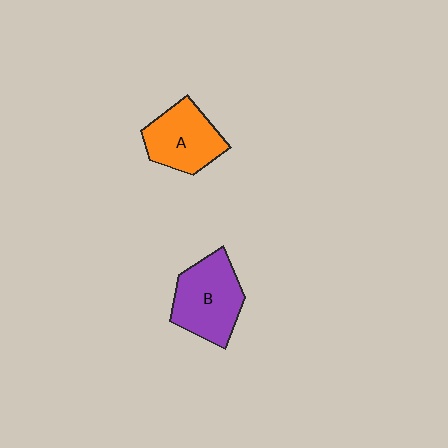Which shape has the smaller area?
Shape A (orange).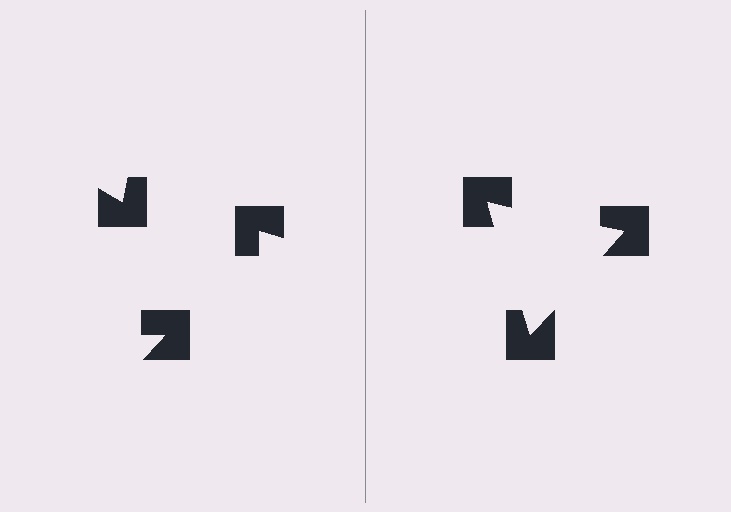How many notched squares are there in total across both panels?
6 — 3 on each side.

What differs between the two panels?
The notched squares are positioned identically on both sides; only the wedge orientations differ. On the right they align to a triangle; on the left they are misaligned.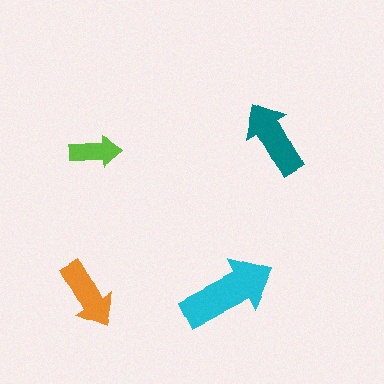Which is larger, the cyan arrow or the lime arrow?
The cyan one.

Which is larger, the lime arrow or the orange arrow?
The orange one.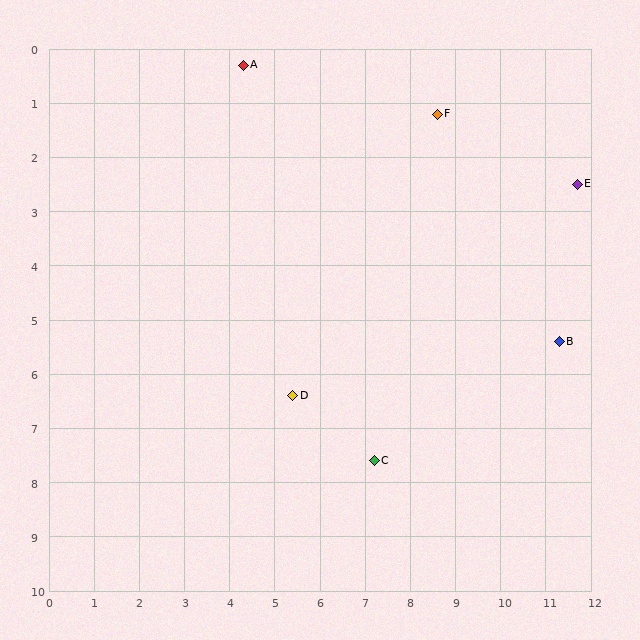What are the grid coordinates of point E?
Point E is at approximately (11.7, 2.5).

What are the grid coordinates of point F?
Point F is at approximately (8.6, 1.2).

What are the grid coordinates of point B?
Point B is at approximately (11.3, 5.4).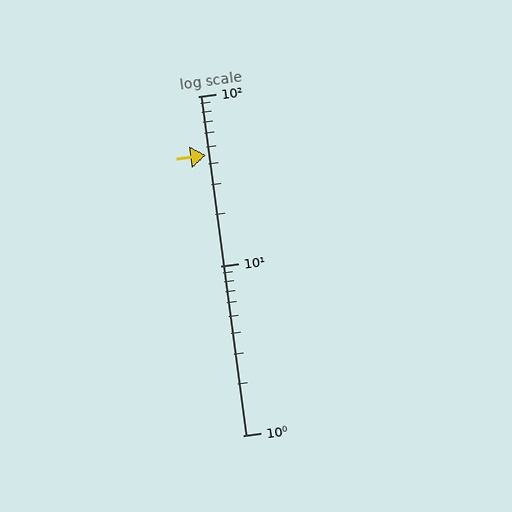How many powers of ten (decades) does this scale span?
The scale spans 2 decades, from 1 to 100.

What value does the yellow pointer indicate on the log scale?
The pointer indicates approximately 45.